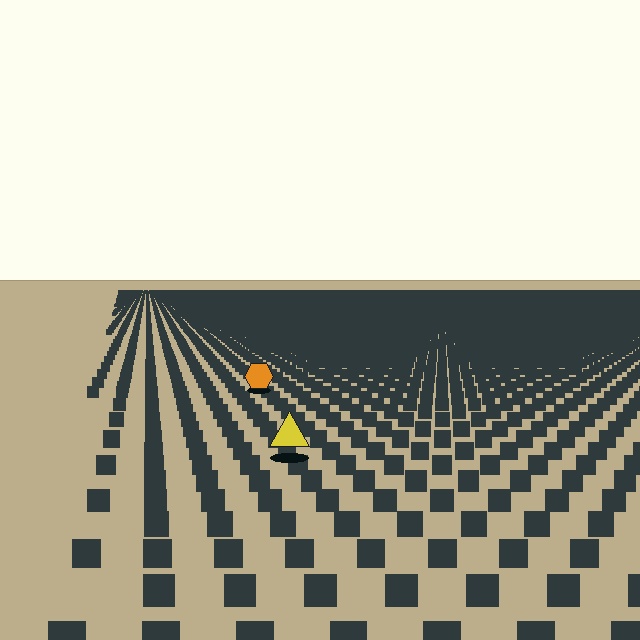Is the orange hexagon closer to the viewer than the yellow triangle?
No. The yellow triangle is closer — you can tell from the texture gradient: the ground texture is coarser near it.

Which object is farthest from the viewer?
The orange hexagon is farthest from the viewer. It appears smaller and the ground texture around it is denser.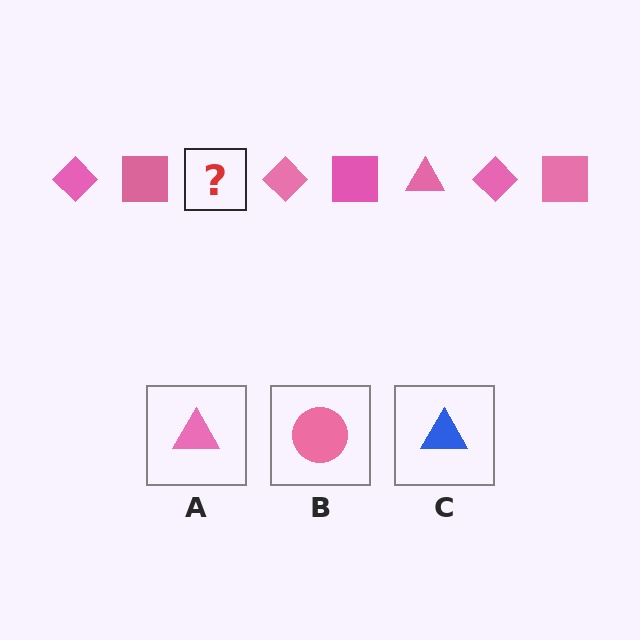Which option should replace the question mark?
Option A.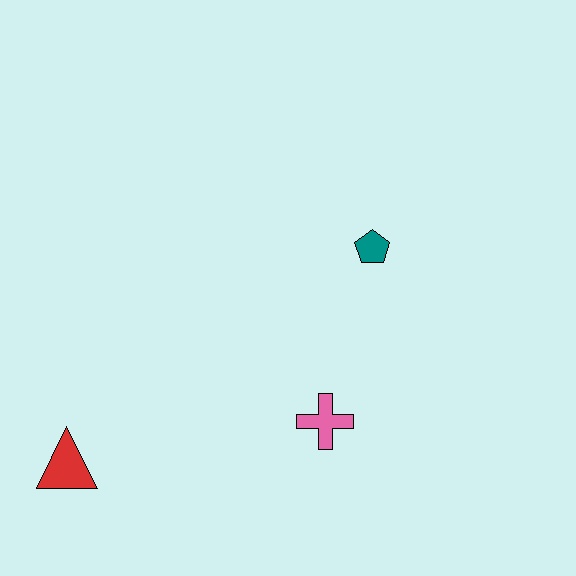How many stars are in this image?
There are no stars.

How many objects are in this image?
There are 3 objects.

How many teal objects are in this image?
There is 1 teal object.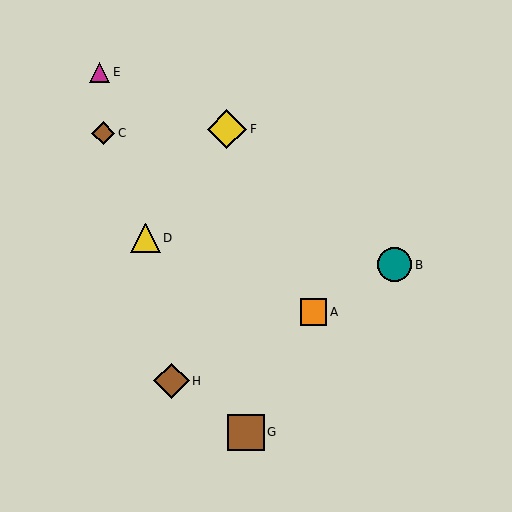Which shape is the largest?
The yellow diamond (labeled F) is the largest.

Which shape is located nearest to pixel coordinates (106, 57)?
The magenta triangle (labeled E) at (99, 72) is nearest to that location.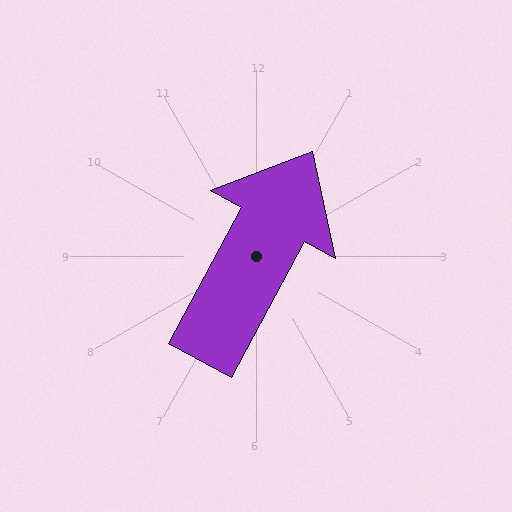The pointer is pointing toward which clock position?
Roughly 1 o'clock.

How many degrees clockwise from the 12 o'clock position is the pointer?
Approximately 28 degrees.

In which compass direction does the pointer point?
Northeast.